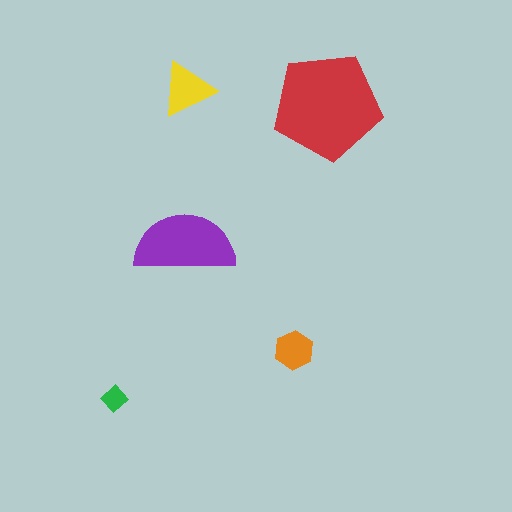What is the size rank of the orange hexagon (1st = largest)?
4th.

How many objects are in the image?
There are 5 objects in the image.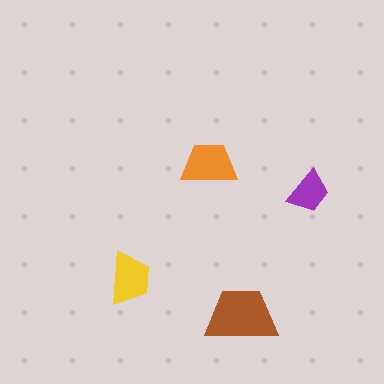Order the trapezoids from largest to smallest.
the brown one, the orange one, the yellow one, the purple one.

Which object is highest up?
The orange trapezoid is topmost.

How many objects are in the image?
There are 4 objects in the image.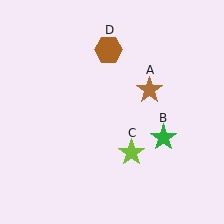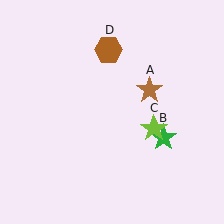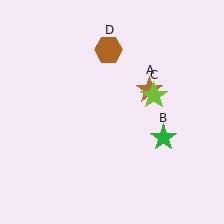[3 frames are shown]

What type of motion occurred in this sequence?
The lime star (object C) rotated counterclockwise around the center of the scene.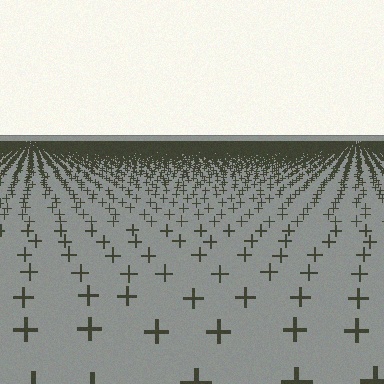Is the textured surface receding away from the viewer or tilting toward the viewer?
The surface is receding away from the viewer. Texture elements get smaller and denser toward the top.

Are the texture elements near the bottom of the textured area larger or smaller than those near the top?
Larger. Near the bottom, elements are closer to the viewer and appear at a bigger on-screen size.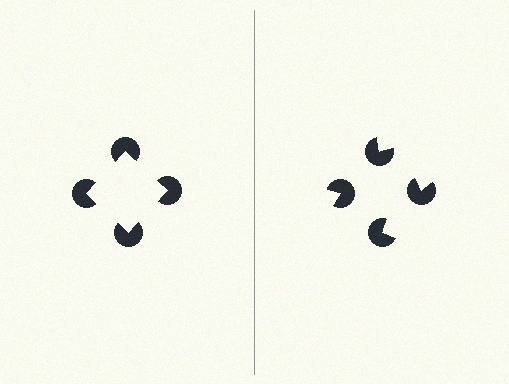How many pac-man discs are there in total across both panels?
8 — 4 on each side.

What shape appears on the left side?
An illusory square.